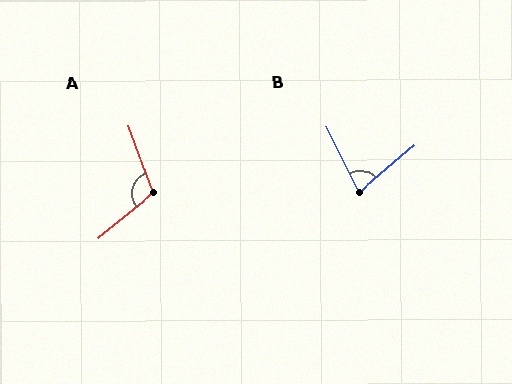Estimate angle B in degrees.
Approximately 76 degrees.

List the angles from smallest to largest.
B (76°), A (109°).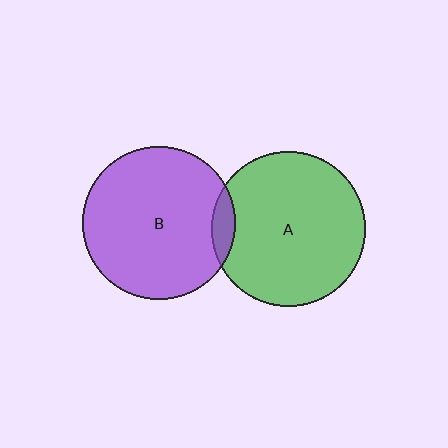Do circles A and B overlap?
Yes.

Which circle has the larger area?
Circle A (green).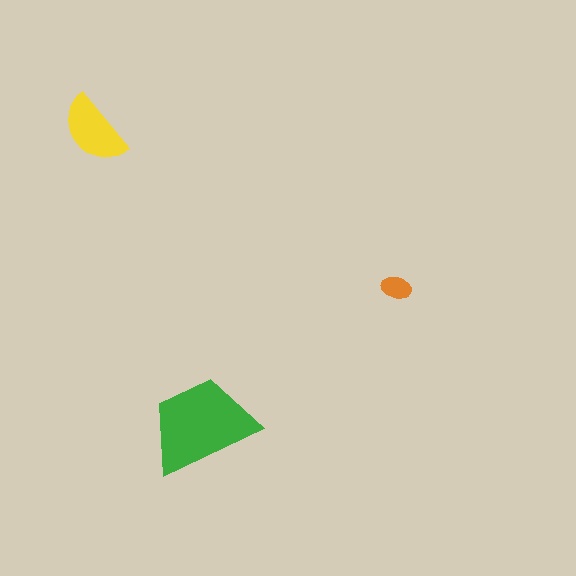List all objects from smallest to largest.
The orange ellipse, the yellow semicircle, the green trapezoid.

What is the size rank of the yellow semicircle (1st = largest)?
2nd.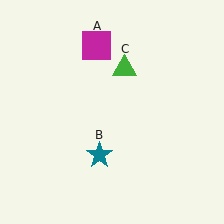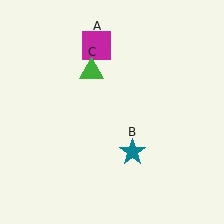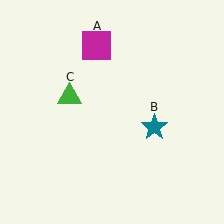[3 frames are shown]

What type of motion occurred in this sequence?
The teal star (object B), green triangle (object C) rotated counterclockwise around the center of the scene.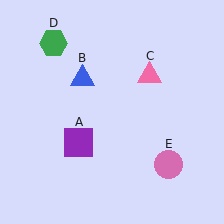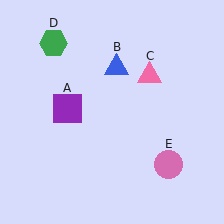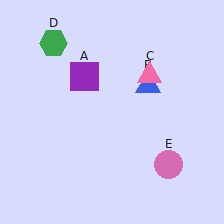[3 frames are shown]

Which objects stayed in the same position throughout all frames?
Pink triangle (object C) and green hexagon (object D) and pink circle (object E) remained stationary.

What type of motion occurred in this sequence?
The purple square (object A), blue triangle (object B) rotated clockwise around the center of the scene.